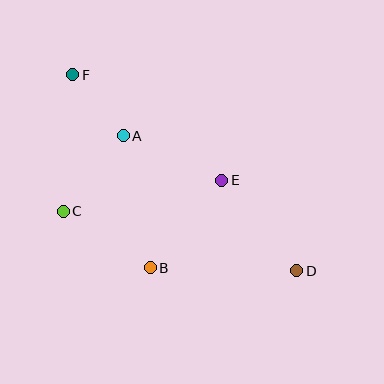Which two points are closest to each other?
Points A and F are closest to each other.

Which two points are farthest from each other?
Points D and F are farthest from each other.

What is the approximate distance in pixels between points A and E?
The distance between A and E is approximately 108 pixels.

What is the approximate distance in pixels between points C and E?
The distance between C and E is approximately 162 pixels.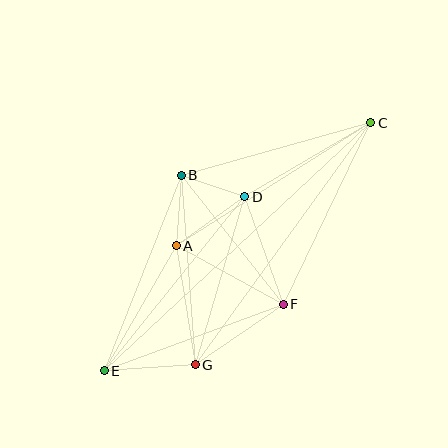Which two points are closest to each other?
Points B and D are closest to each other.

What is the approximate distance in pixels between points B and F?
The distance between B and F is approximately 164 pixels.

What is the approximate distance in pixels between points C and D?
The distance between C and D is approximately 146 pixels.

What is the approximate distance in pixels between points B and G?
The distance between B and G is approximately 190 pixels.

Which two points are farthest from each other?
Points C and E are farthest from each other.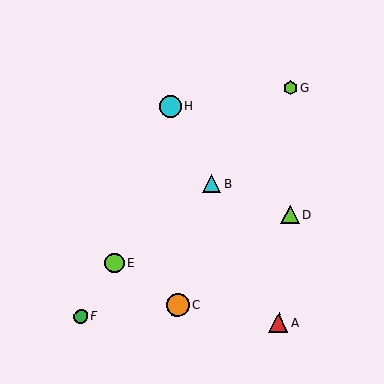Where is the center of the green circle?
The center of the green circle is at (81, 316).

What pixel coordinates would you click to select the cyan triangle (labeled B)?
Click at (212, 184) to select the cyan triangle B.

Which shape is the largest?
The orange circle (labeled C) is the largest.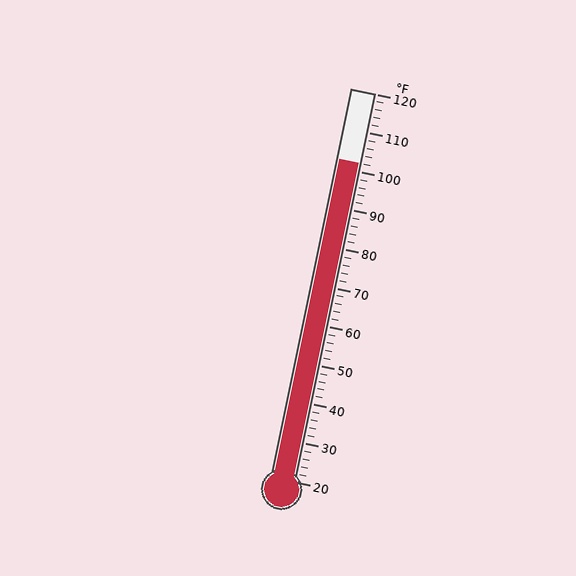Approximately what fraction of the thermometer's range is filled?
The thermometer is filled to approximately 80% of its range.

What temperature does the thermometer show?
The thermometer shows approximately 102°F.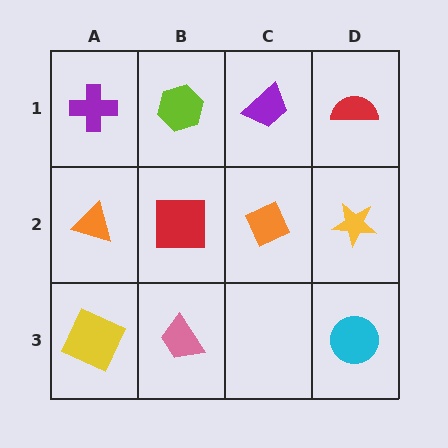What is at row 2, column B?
A red square.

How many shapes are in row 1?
4 shapes.